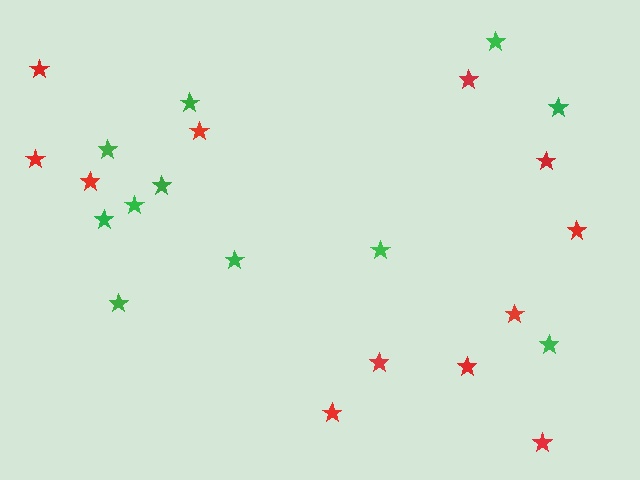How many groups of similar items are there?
There are 2 groups: one group of red stars (12) and one group of green stars (11).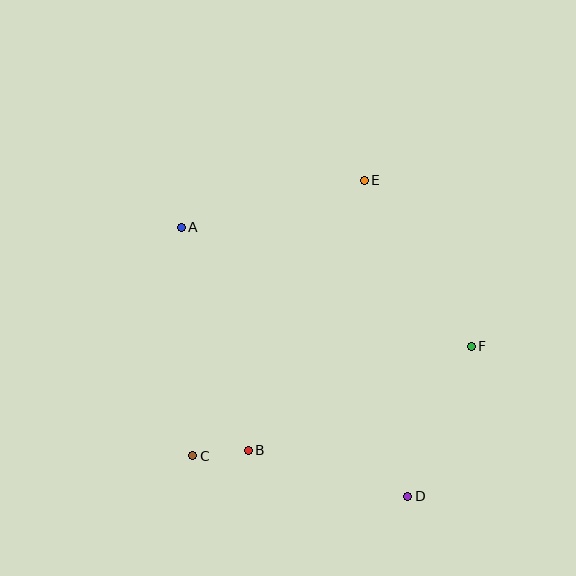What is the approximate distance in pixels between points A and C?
The distance between A and C is approximately 229 pixels.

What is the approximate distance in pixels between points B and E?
The distance between B and E is approximately 294 pixels.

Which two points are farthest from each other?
Points A and D are farthest from each other.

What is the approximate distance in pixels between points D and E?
The distance between D and E is approximately 319 pixels.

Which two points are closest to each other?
Points B and C are closest to each other.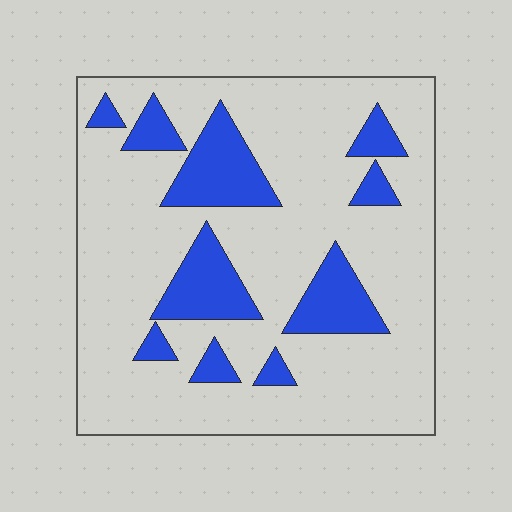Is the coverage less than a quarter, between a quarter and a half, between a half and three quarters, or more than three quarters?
Less than a quarter.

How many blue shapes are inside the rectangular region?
10.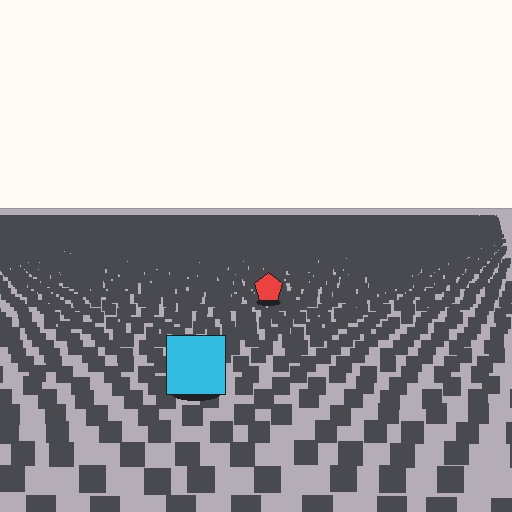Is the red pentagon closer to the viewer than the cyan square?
No. The cyan square is closer — you can tell from the texture gradient: the ground texture is coarser near it.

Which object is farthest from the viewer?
The red pentagon is farthest from the viewer. It appears smaller and the ground texture around it is denser.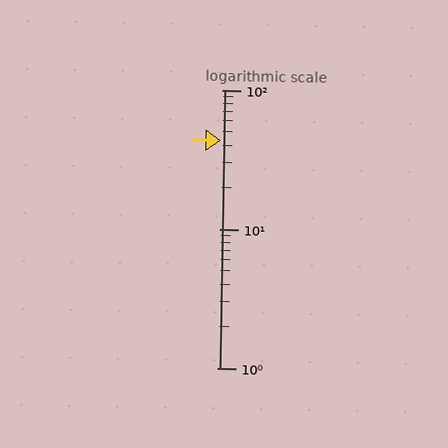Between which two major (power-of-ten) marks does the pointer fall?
The pointer is between 10 and 100.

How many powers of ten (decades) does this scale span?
The scale spans 2 decades, from 1 to 100.